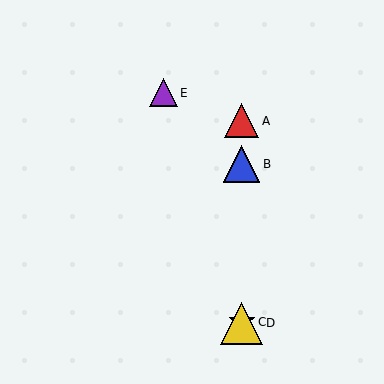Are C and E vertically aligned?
No, C is at x≈242 and E is at x≈163.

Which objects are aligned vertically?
Objects A, B, C, D are aligned vertically.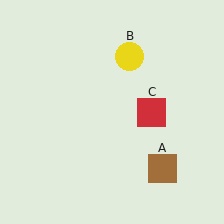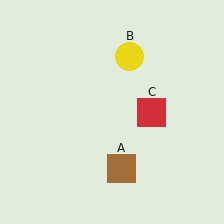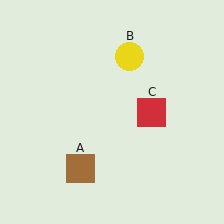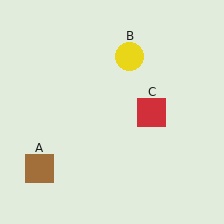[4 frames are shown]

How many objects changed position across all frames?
1 object changed position: brown square (object A).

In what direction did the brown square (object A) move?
The brown square (object A) moved left.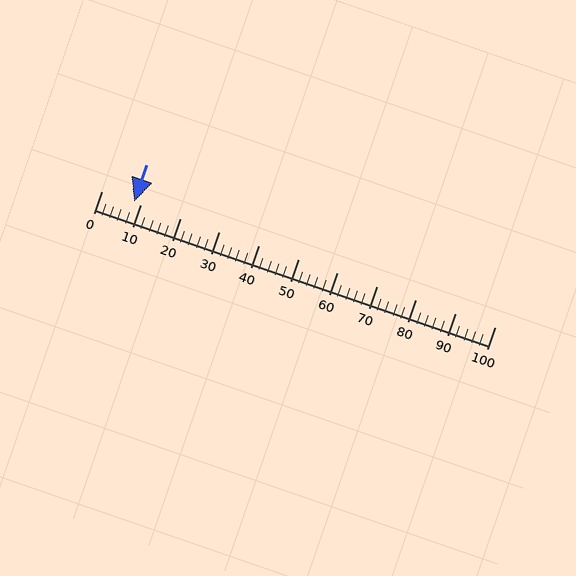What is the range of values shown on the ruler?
The ruler shows values from 0 to 100.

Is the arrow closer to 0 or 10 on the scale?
The arrow is closer to 10.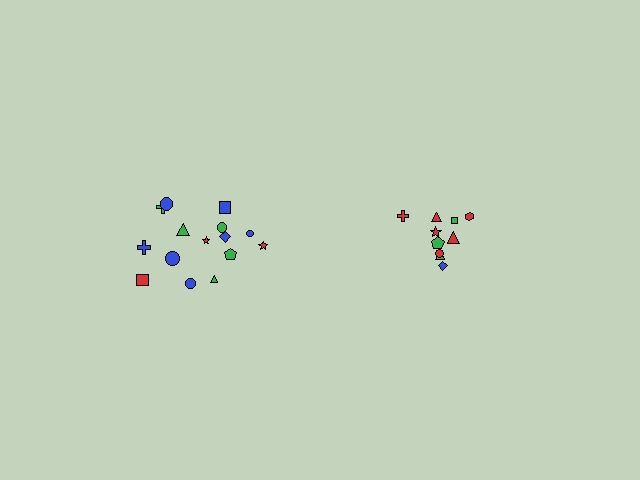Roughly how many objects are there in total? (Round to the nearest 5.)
Roughly 25 objects in total.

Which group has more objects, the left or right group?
The left group.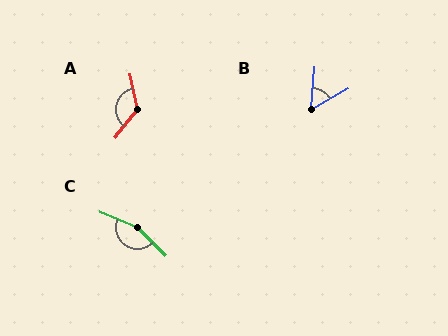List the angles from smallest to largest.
B (55°), A (130°), C (157°).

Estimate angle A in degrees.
Approximately 130 degrees.